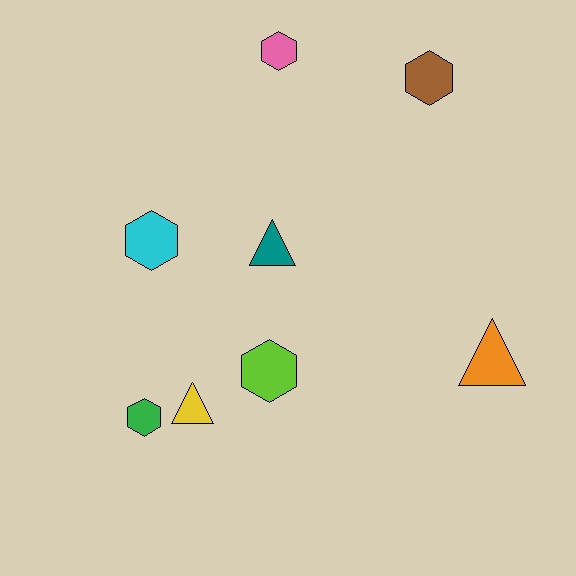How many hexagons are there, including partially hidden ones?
There are 5 hexagons.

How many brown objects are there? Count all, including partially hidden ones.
There is 1 brown object.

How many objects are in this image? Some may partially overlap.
There are 8 objects.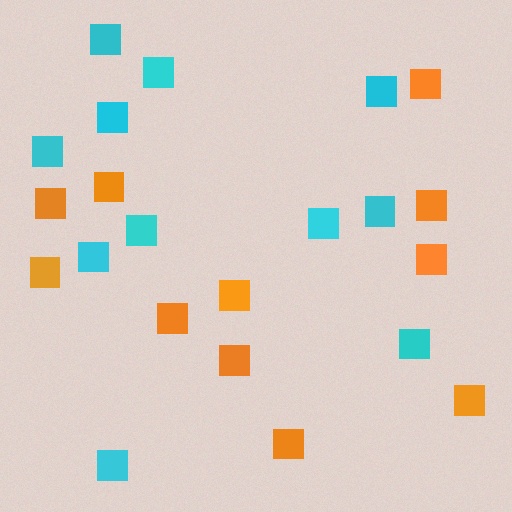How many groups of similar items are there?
There are 2 groups: one group of orange squares (11) and one group of cyan squares (11).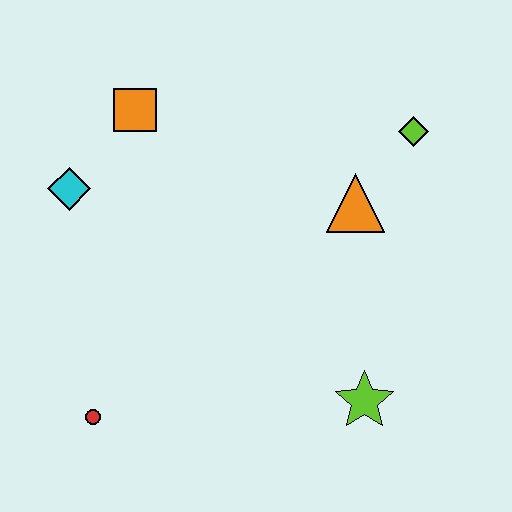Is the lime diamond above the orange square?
No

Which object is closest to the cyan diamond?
The orange square is closest to the cyan diamond.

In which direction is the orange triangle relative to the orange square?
The orange triangle is to the right of the orange square.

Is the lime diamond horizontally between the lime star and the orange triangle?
No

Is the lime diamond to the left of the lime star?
No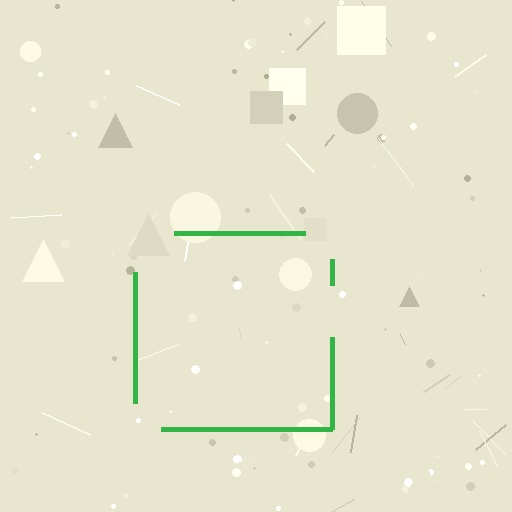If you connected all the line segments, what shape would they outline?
They would outline a square.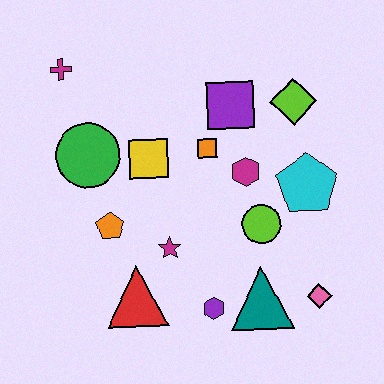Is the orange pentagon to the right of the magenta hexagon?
No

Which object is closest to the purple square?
The orange square is closest to the purple square.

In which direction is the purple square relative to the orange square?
The purple square is above the orange square.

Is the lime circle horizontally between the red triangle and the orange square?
No